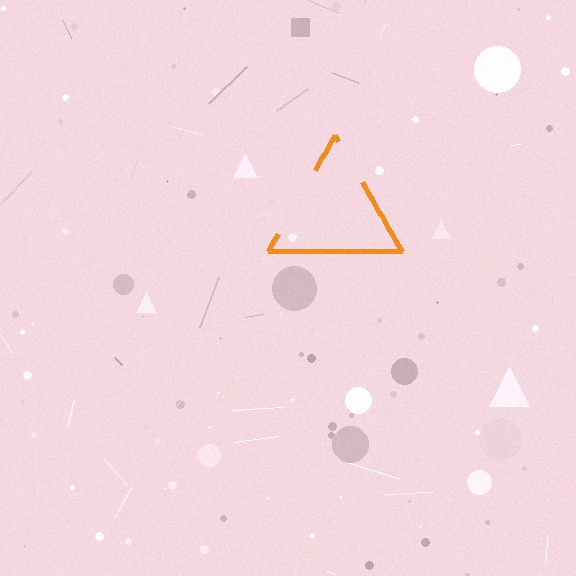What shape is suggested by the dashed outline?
The dashed outline suggests a triangle.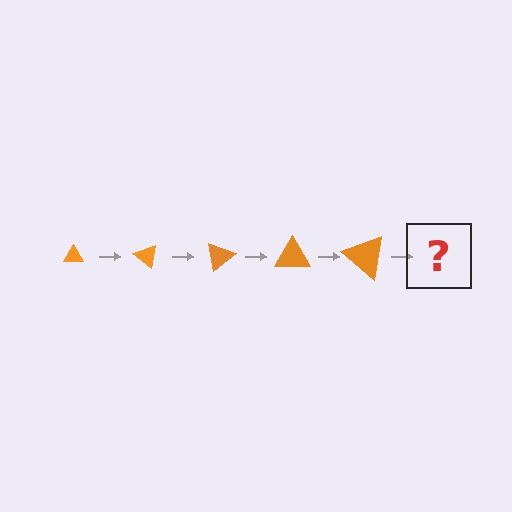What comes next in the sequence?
The next element should be a triangle, larger than the previous one and rotated 200 degrees from the start.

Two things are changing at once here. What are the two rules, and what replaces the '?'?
The two rules are that the triangle grows larger each step and it rotates 40 degrees each step. The '?' should be a triangle, larger than the previous one and rotated 200 degrees from the start.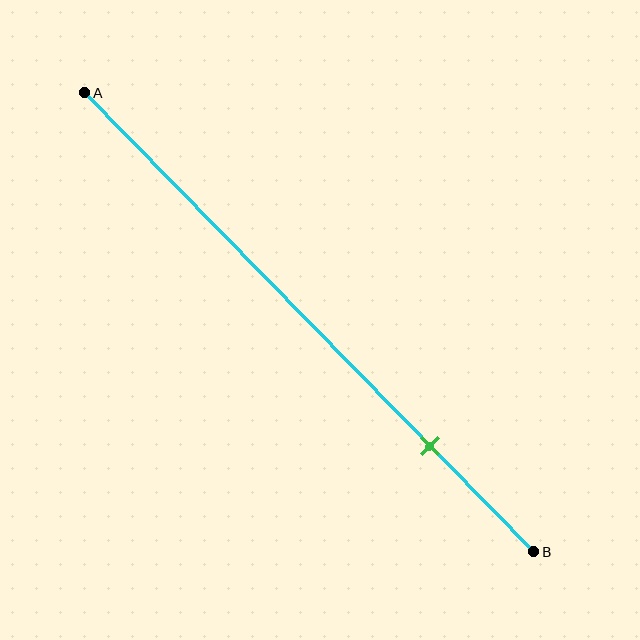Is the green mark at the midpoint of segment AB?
No, the mark is at about 75% from A, not at the 50% midpoint.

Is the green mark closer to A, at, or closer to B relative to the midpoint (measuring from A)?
The green mark is closer to point B than the midpoint of segment AB.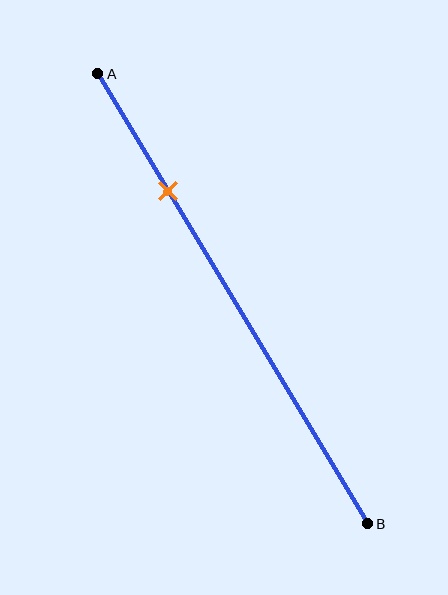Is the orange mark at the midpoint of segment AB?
No, the mark is at about 25% from A, not at the 50% midpoint.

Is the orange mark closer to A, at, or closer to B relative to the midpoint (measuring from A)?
The orange mark is closer to point A than the midpoint of segment AB.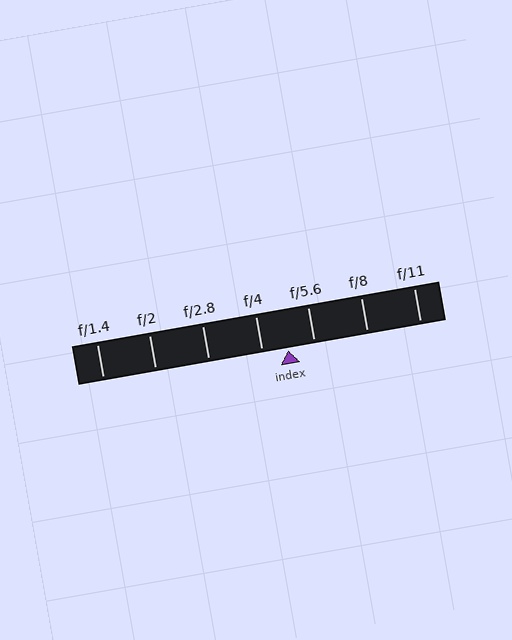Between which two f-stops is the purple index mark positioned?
The index mark is between f/4 and f/5.6.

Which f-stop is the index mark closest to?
The index mark is closest to f/4.